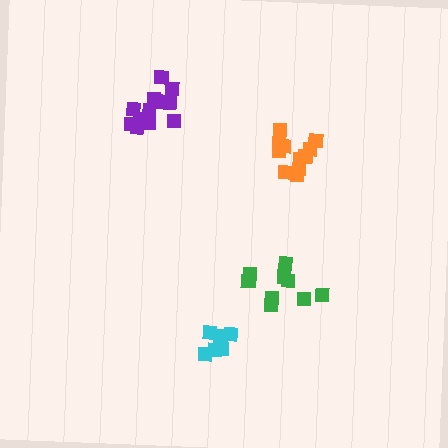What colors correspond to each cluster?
The clusters are colored: cyan, purple, green, orange.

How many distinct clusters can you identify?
There are 4 distinct clusters.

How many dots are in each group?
Group 1: 7 dots, Group 2: 12 dots, Group 3: 9 dots, Group 4: 11 dots (39 total).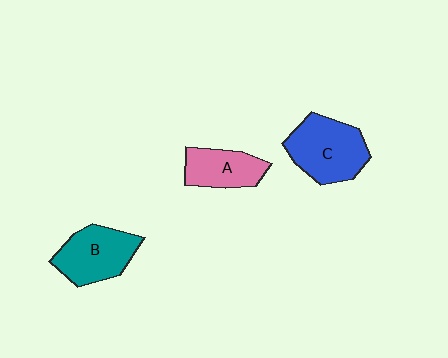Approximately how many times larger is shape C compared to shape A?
Approximately 1.5 times.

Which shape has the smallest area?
Shape A (pink).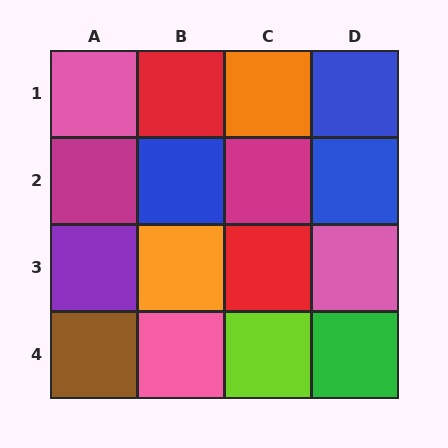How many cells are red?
2 cells are red.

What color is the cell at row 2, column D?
Blue.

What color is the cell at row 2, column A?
Magenta.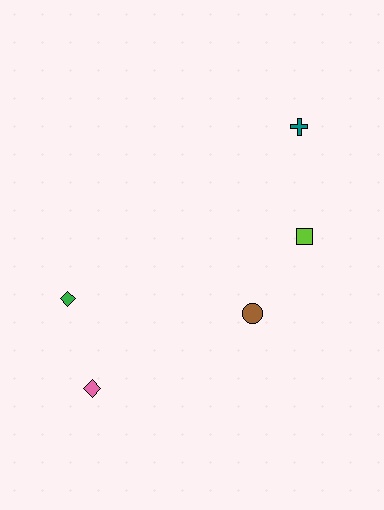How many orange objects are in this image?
There are no orange objects.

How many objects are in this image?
There are 5 objects.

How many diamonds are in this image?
There are 2 diamonds.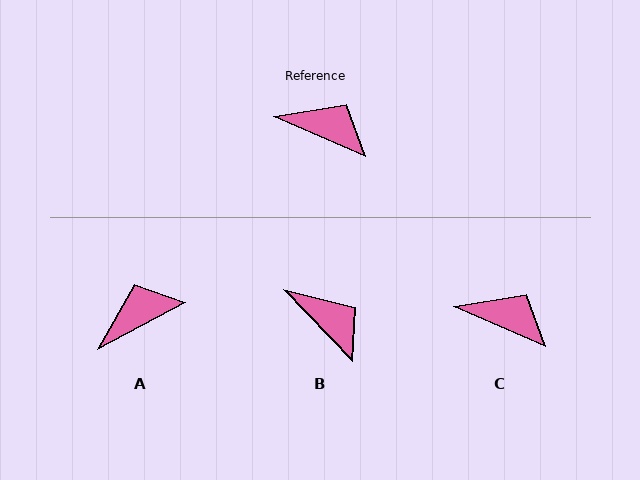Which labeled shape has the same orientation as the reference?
C.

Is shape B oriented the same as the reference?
No, it is off by about 23 degrees.